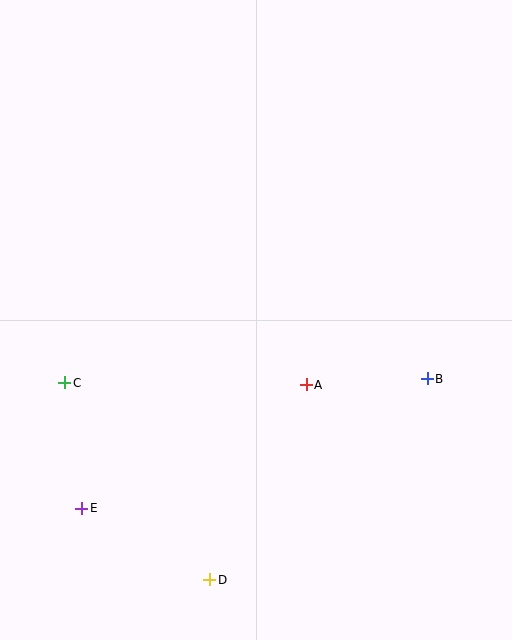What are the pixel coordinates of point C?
Point C is at (65, 383).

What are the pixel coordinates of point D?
Point D is at (210, 580).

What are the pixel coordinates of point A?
Point A is at (306, 385).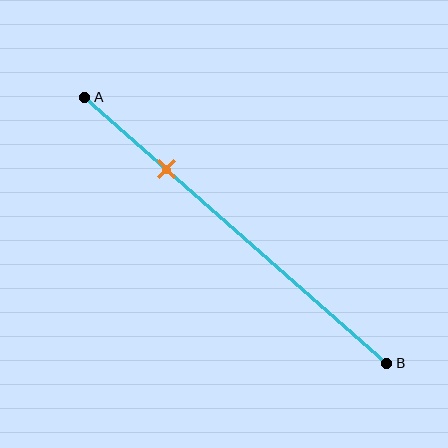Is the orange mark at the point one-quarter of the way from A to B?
Yes, the mark is approximately at the one-quarter point.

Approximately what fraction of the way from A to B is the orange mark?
The orange mark is approximately 25% of the way from A to B.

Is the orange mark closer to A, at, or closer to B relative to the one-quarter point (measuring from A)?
The orange mark is approximately at the one-quarter point of segment AB.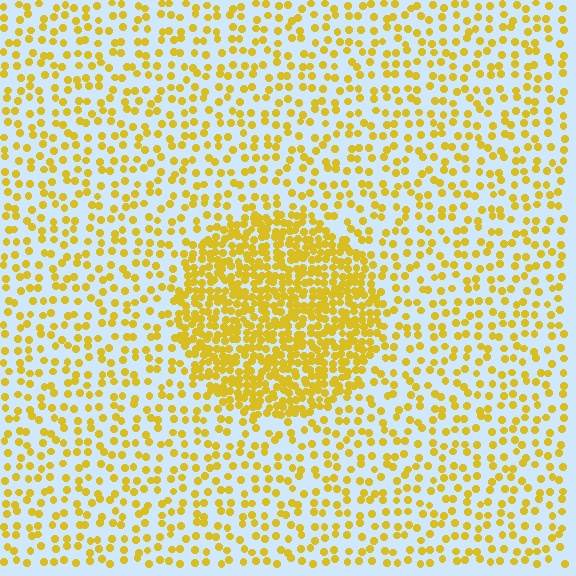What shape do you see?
I see a circle.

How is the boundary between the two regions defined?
The boundary is defined by a change in element density (approximately 2.6x ratio). All elements are the same color, size, and shape.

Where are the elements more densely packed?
The elements are more densely packed inside the circle boundary.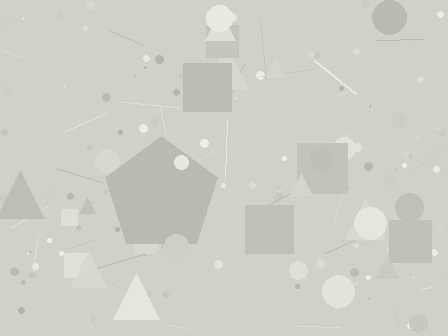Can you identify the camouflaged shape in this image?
The camouflaged shape is a pentagon.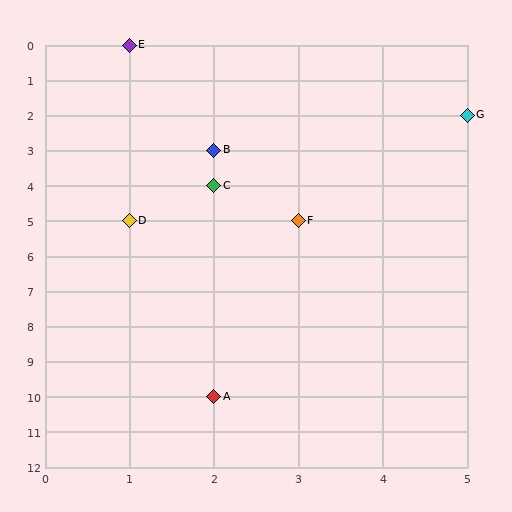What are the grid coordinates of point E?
Point E is at grid coordinates (1, 0).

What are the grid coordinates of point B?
Point B is at grid coordinates (2, 3).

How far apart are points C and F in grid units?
Points C and F are 1 column and 1 row apart (about 1.4 grid units diagonally).